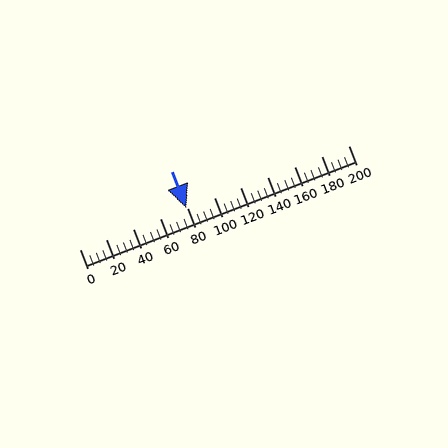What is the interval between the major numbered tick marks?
The major tick marks are spaced 20 units apart.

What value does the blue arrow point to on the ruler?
The blue arrow points to approximately 80.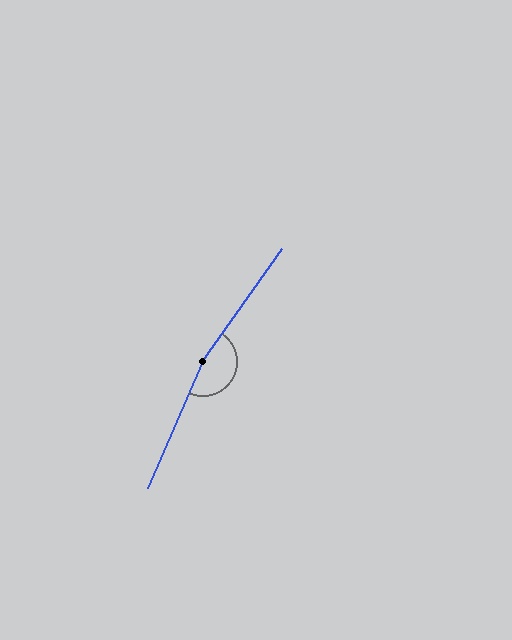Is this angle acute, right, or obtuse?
It is obtuse.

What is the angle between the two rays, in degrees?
Approximately 169 degrees.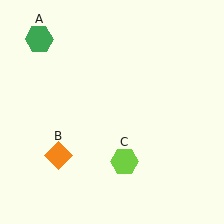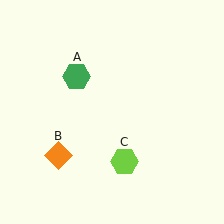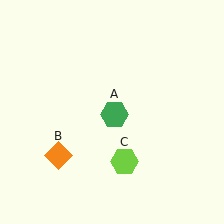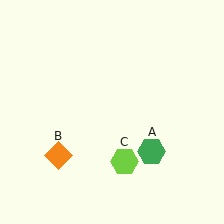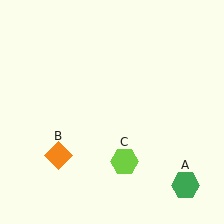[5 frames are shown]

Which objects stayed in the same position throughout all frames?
Orange diamond (object B) and lime hexagon (object C) remained stationary.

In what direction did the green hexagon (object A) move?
The green hexagon (object A) moved down and to the right.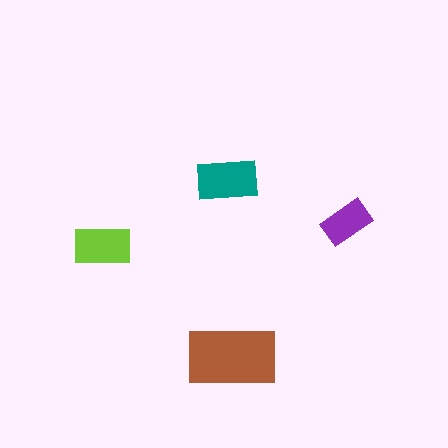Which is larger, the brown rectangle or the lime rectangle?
The brown one.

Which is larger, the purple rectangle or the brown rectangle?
The brown one.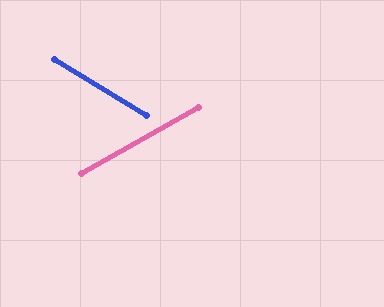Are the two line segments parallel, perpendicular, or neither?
Neither parallel nor perpendicular — they differ by about 61°.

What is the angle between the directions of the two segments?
Approximately 61 degrees.